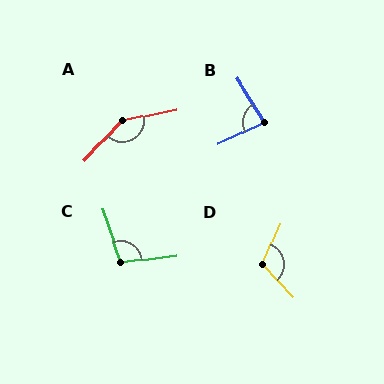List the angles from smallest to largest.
B (84°), C (101°), D (114°), A (145°).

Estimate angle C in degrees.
Approximately 101 degrees.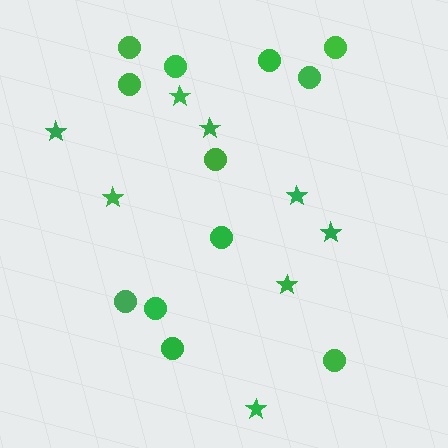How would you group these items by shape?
There are 2 groups: one group of stars (8) and one group of circles (12).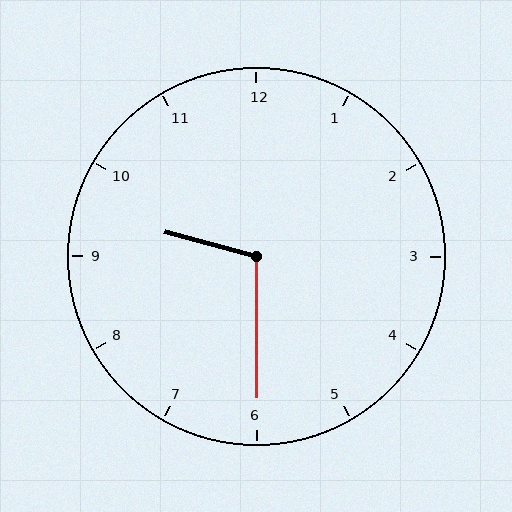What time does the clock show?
9:30.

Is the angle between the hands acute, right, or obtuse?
It is obtuse.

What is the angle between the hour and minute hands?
Approximately 105 degrees.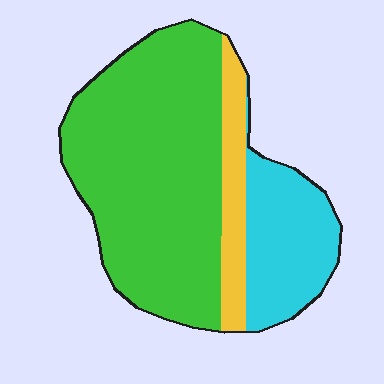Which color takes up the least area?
Yellow, at roughly 10%.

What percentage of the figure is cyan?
Cyan covers roughly 25% of the figure.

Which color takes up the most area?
Green, at roughly 65%.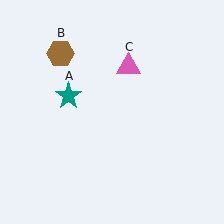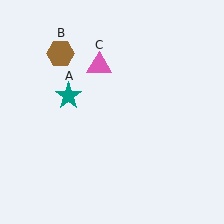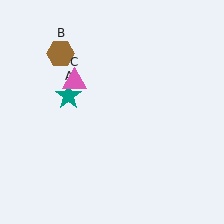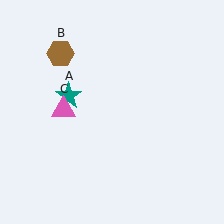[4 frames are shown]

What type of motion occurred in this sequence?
The pink triangle (object C) rotated counterclockwise around the center of the scene.